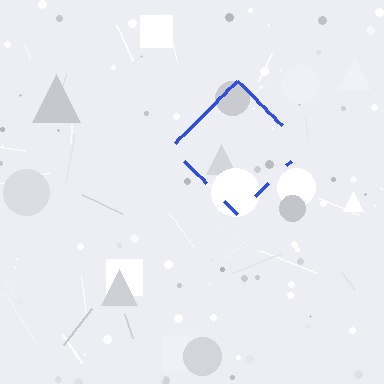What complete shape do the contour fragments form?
The contour fragments form a diamond.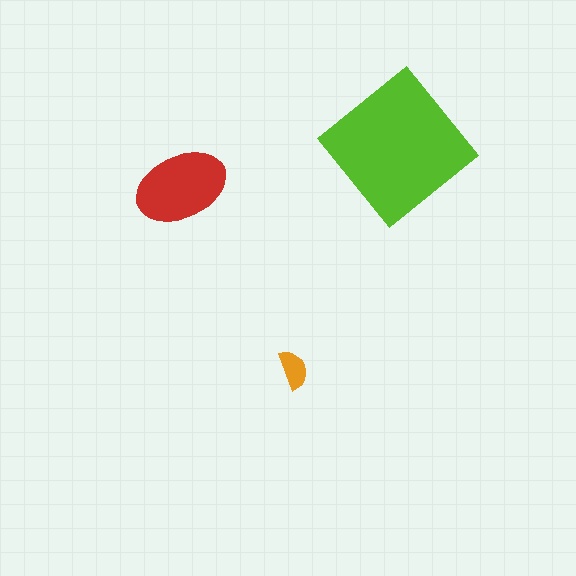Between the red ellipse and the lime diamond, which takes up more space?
The lime diamond.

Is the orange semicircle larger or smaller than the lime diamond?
Smaller.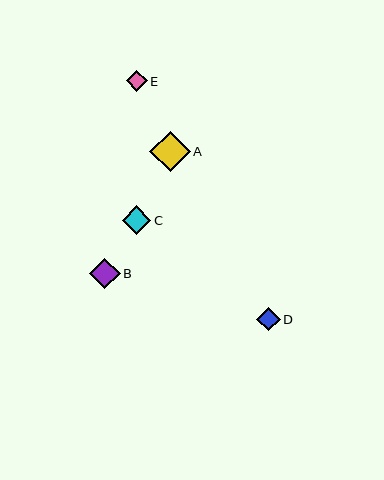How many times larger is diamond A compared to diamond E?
Diamond A is approximately 1.9 times the size of diamond E.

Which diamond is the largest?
Diamond A is the largest with a size of approximately 41 pixels.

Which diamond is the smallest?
Diamond E is the smallest with a size of approximately 21 pixels.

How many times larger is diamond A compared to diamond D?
Diamond A is approximately 1.7 times the size of diamond D.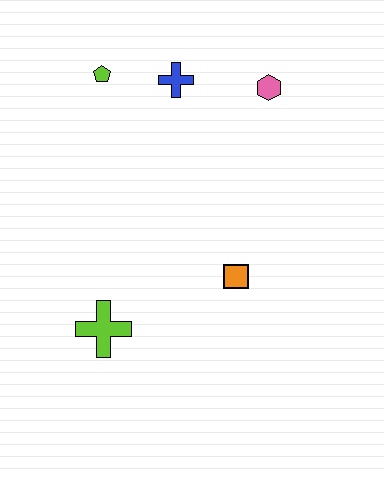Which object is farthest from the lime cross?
The pink hexagon is farthest from the lime cross.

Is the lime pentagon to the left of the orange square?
Yes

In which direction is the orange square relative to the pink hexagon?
The orange square is below the pink hexagon.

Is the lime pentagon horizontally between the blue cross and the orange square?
No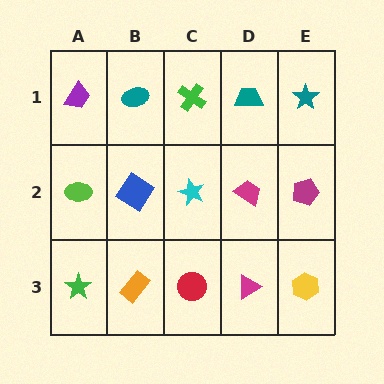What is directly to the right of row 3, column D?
A yellow hexagon.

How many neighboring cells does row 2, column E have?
3.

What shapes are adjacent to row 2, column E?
A teal star (row 1, column E), a yellow hexagon (row 3, column E), a magenta trapezoid (row 2, column D).